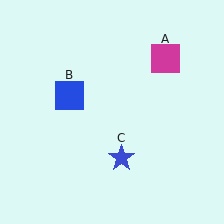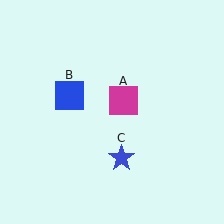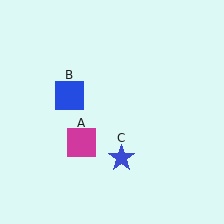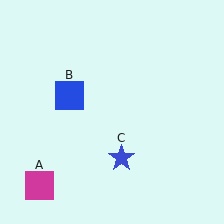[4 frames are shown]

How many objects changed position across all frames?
1 object changed position: magenta square (object A).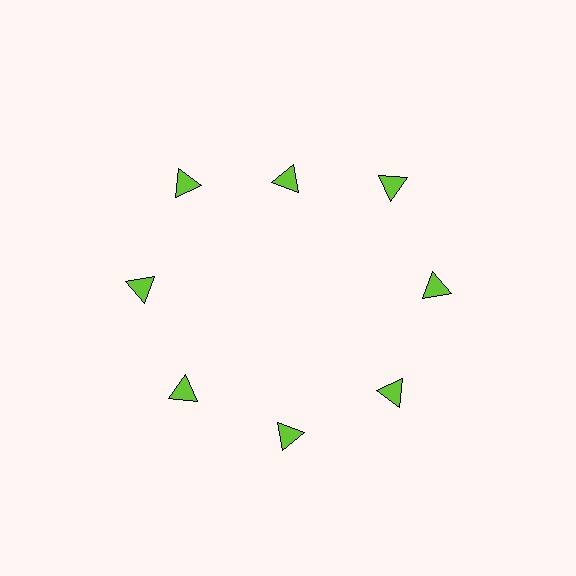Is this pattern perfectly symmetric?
No. The 8 lime triangles are arranged in a ring, but one element near the 12 o'clock position is pulled inward toward the center, breaking the 8-fold rotational symmetry.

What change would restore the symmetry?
The symmetry would be restored by moving it outward, back onto the ring so that all 8 triangles sit at equal angles and equal distance from the center.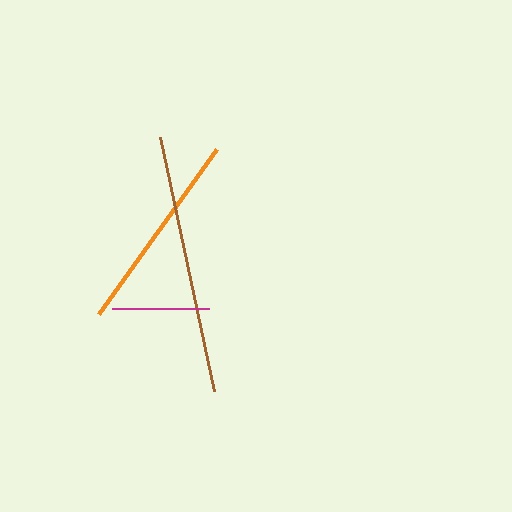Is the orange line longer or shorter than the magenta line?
The orange line is longer than the magenta line.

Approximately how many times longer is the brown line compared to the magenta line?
The brown line is approximately 2.7 times the length of the magenta line.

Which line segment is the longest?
The brown line is the longest at approximately 260 pixels.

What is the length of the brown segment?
The brown segment is approximately 260 pixels long.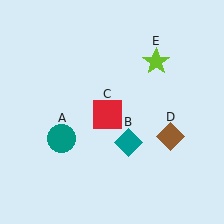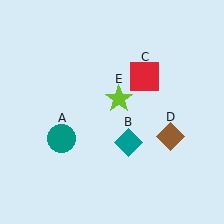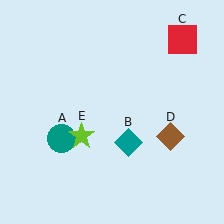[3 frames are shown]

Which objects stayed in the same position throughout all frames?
Teal circle (object A) and teal diamond (object B) and brown diamond (object D) remained stationary.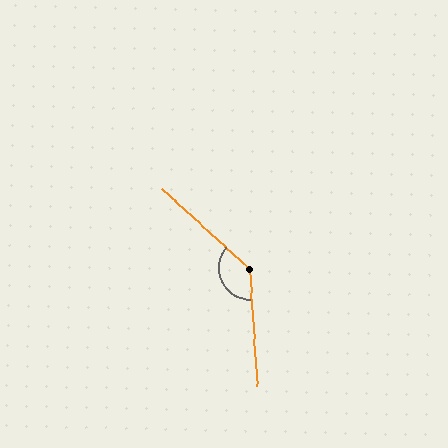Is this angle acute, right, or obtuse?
It is obtuse.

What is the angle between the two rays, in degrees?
Approximately 136 degrees.